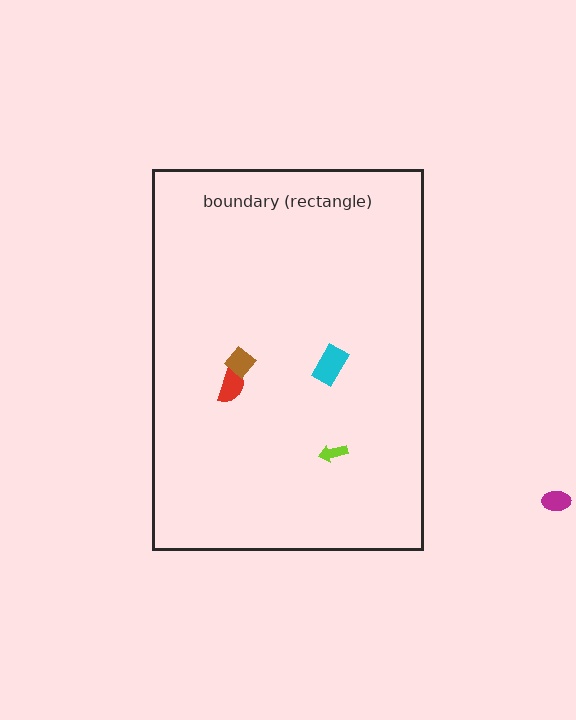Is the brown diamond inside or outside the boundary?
Inside.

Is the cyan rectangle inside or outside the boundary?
Inside.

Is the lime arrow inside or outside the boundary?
Inside.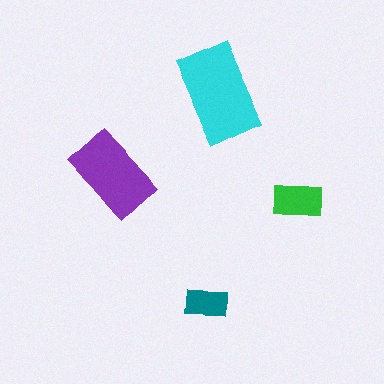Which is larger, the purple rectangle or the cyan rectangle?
The cyan one.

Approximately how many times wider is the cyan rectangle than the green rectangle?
About 2 times wider.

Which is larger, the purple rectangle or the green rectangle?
The purple one.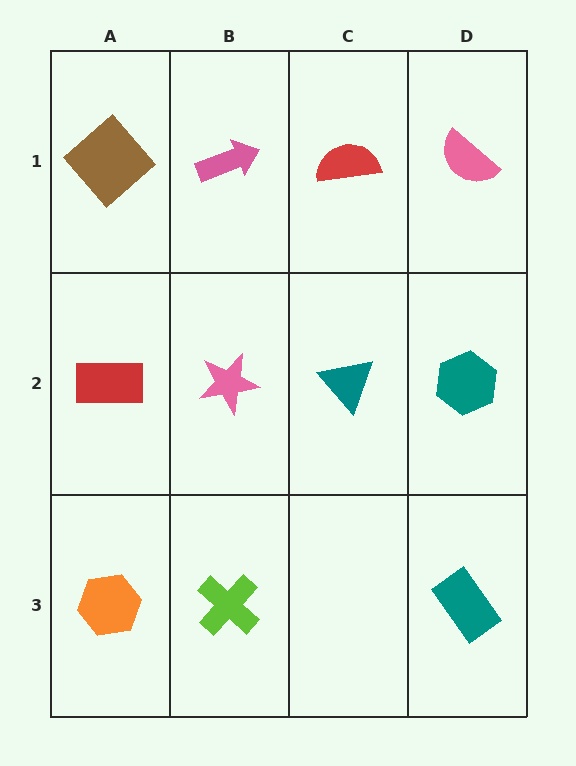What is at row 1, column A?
A brown diamond.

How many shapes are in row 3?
3 shapes.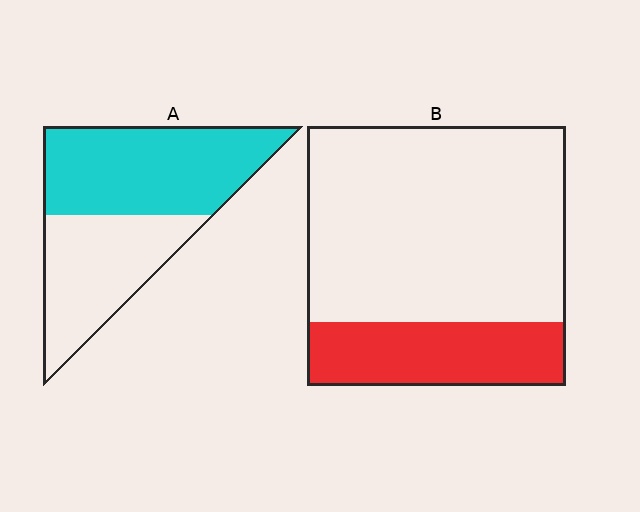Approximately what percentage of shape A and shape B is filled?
A is approximately 55% and B is approximately 25%.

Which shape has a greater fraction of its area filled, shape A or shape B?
Shape A.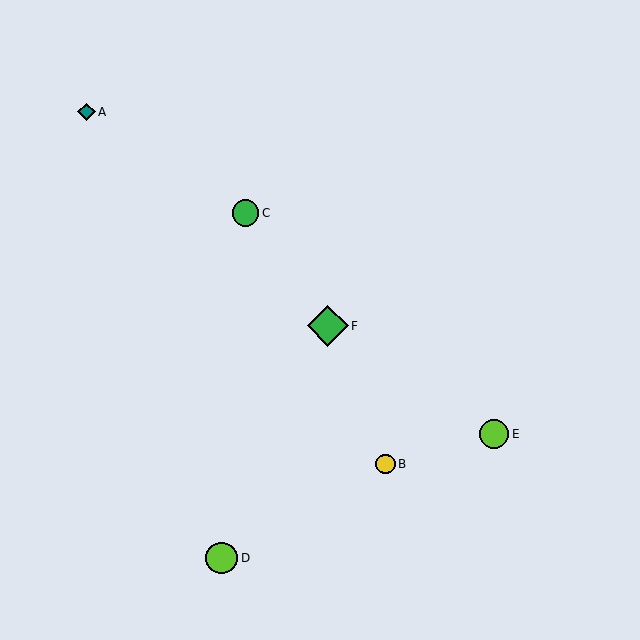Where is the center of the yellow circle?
The center of the yellow circle is at (385, 464).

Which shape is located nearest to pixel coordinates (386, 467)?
The yellow circle (labeled B) at (385, 464) is nearest to that location.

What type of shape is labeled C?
Shape C is a green circle.